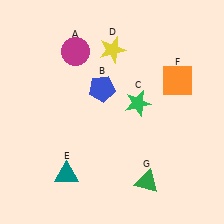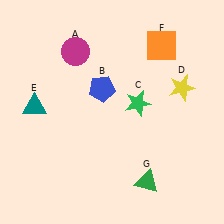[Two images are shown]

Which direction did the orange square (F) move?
The orange square (F) moved up.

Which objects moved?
The objects that moved are: the yellow star (D), the teal triangle (E), the orange square (F).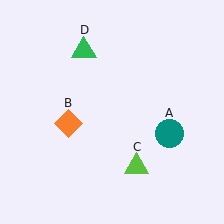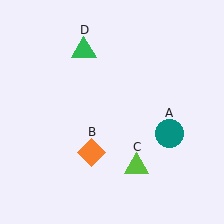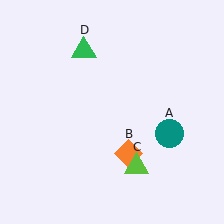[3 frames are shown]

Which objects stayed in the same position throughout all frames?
Teal circle (object A) and lime triangle (object C) and green triangle (object D) remained stationary.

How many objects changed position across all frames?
1 object changed position: orange diamond (object B).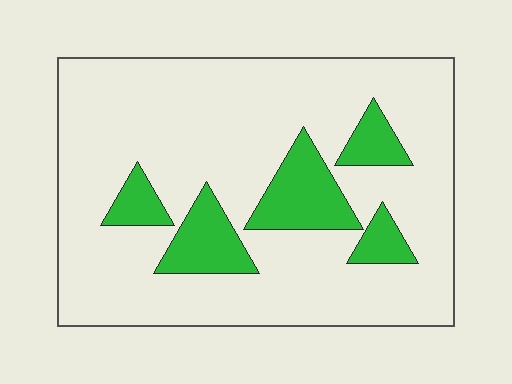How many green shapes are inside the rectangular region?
5.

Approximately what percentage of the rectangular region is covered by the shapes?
Approximately 20%.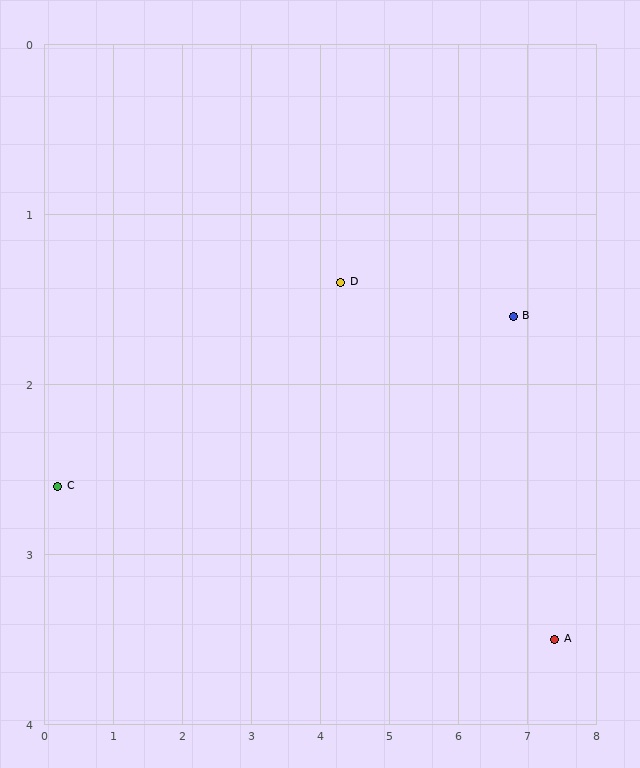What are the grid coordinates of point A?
Point A is at approximately (7.4, 3.5).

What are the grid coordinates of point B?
Point B is at approximately (6.8, 1.6).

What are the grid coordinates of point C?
Point C is at approximately (0.2, 2.6).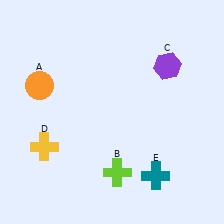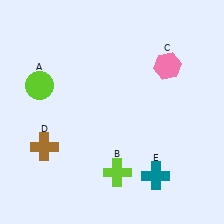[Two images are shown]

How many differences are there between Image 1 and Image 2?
There are 3 differences between the two images.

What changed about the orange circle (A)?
In Image 1, A is orange. In Image 2, it changed to lime.